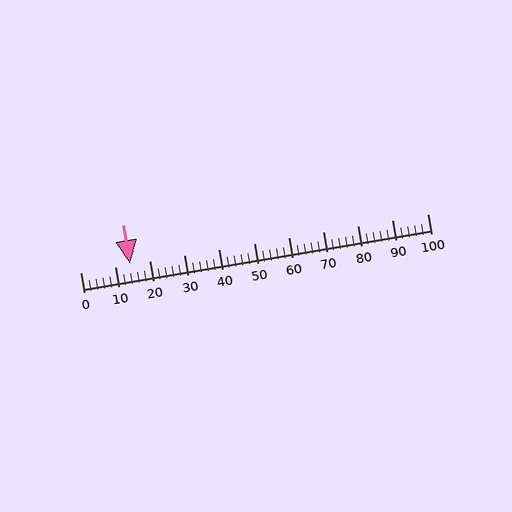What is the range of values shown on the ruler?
The ruler shows values from 0 to 100.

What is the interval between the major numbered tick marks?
The major tick marks are spaced 10 units apart.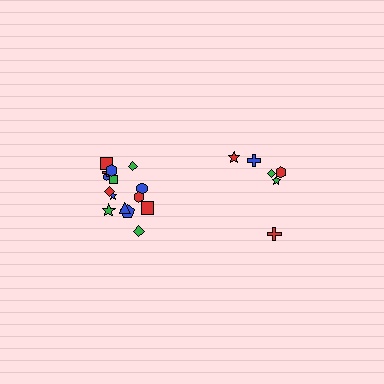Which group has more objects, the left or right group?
The left group.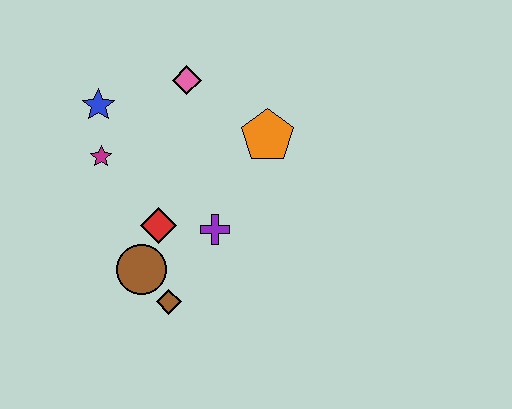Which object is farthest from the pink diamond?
The brown diamond is farthest from the pink diamond.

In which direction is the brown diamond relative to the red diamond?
The brown diamond is below the red diamond.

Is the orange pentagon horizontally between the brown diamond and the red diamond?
No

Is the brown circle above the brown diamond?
Yes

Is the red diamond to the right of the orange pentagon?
No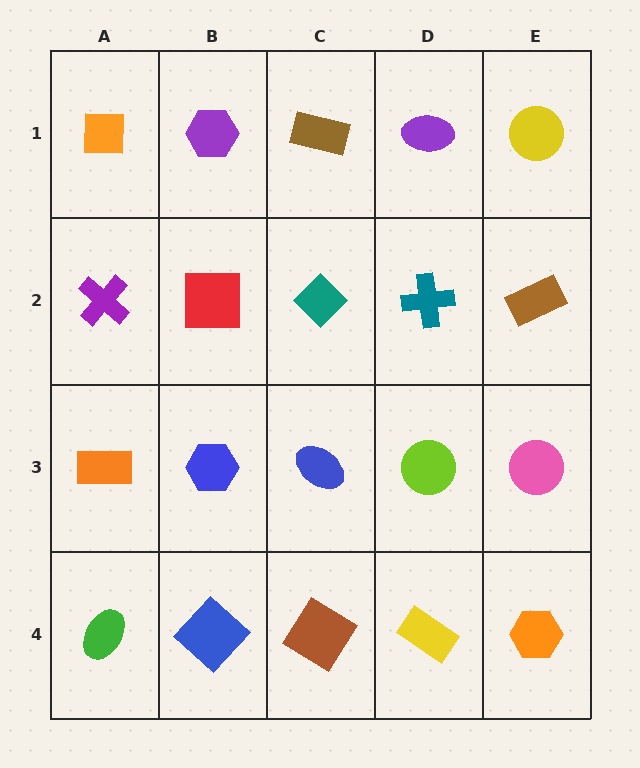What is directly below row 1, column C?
A teal diamond.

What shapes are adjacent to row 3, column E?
A brown rectangle (row 2, column E), an orange hexagon (row 4, column E), a lime circle (row 3, column D).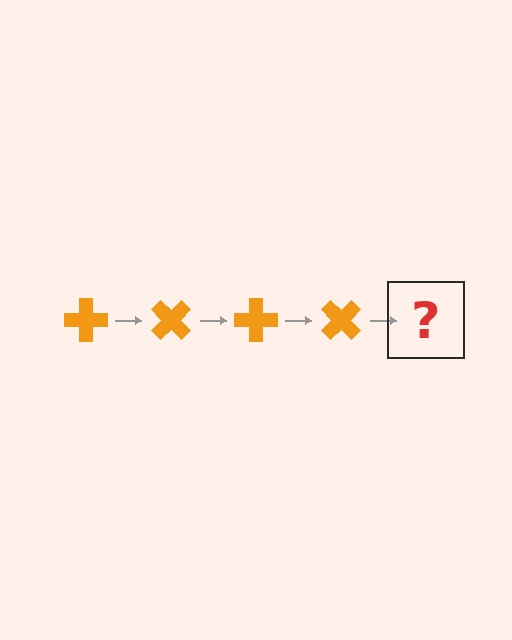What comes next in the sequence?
The next element should be an orange cross rotated 180 degrees.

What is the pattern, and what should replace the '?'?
The pattern is that the cross rotates 45 degrees each step. The '?' should be an orange cross rotated 180 degrees.